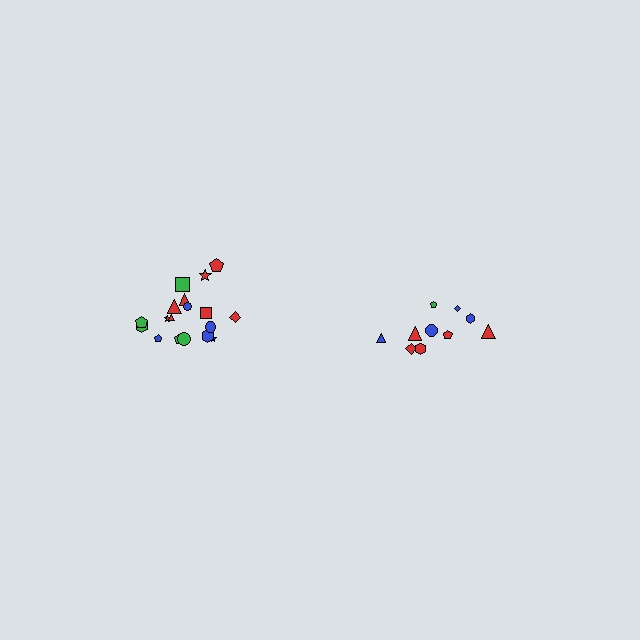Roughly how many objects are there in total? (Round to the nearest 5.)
Roughly 30 objects in total.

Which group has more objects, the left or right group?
The left group.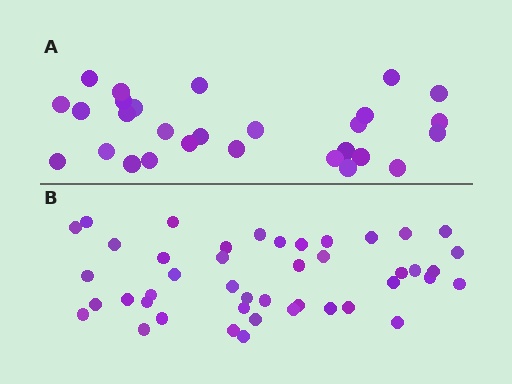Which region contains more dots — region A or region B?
Region B (the bottom region) has more dots.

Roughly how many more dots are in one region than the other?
Region B has approximately 15 more dots than region A.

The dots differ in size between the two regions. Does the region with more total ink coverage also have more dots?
No. Region A has more total ink coverage because its dots are larger, but region B actually contains more individual dots. Total area can be misleading — the number of items is what matters here.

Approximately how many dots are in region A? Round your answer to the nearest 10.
About 30 dots. (The exact count is 28, which rounds to 30.)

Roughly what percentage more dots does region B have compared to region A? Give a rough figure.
About 55% more.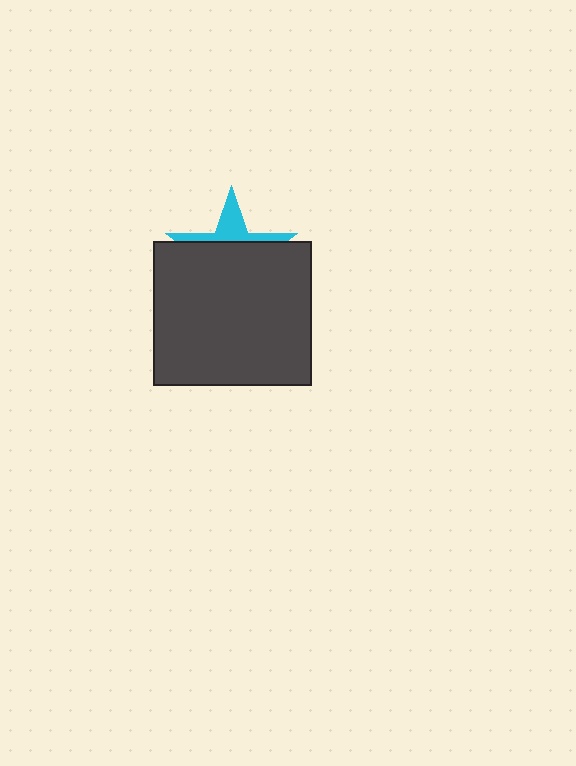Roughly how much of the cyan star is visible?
A small part of it is visible (roughly 32%).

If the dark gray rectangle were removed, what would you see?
You would see the complete cyan star.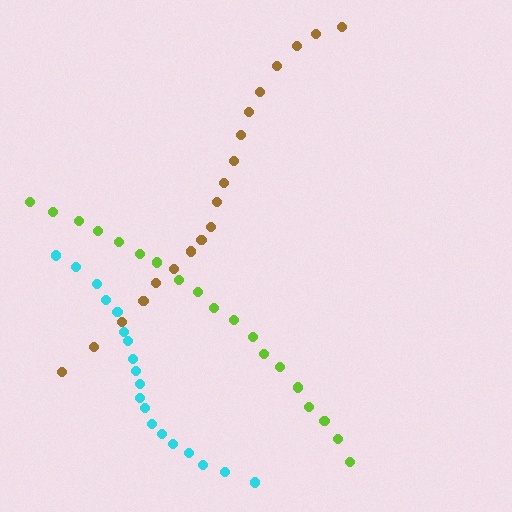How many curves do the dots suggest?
There are 3 distinct paths.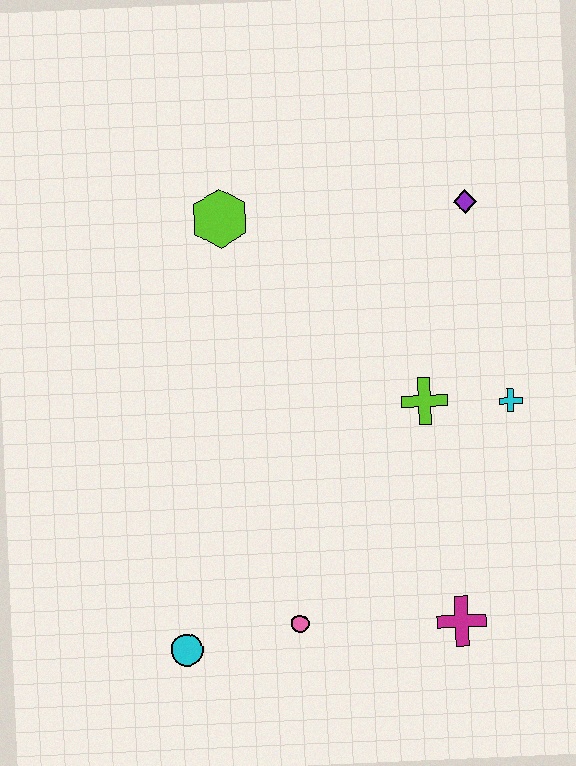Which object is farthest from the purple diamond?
The cyan circle is farthest from the purple diamond.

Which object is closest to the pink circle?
The cyan circle is closest to the pink circle.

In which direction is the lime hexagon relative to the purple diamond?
The lime hexagon is to the left of the purple diamond.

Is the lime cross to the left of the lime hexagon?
No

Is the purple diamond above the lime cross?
Yes